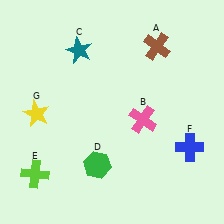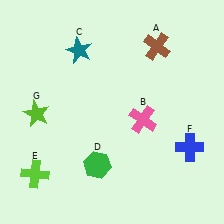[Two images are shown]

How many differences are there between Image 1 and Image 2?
There is 1 difference between the two images.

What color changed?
The star (G) changed from yellow in Image 1 to lime in Image 2.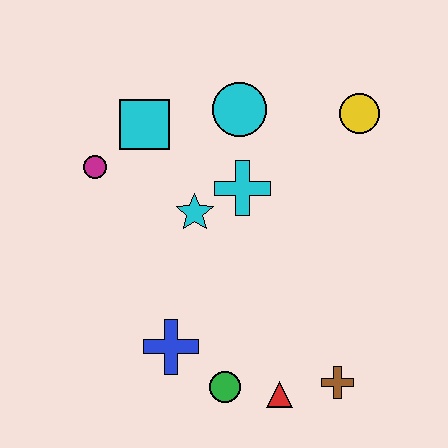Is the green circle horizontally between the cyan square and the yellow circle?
Yes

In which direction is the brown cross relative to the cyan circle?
The brown cross is below the cyan circle.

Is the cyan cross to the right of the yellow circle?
No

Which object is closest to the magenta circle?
The cyan square is closest to the magenta circle.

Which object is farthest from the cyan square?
The brown cross is farthest from the cyan square.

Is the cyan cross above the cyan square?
No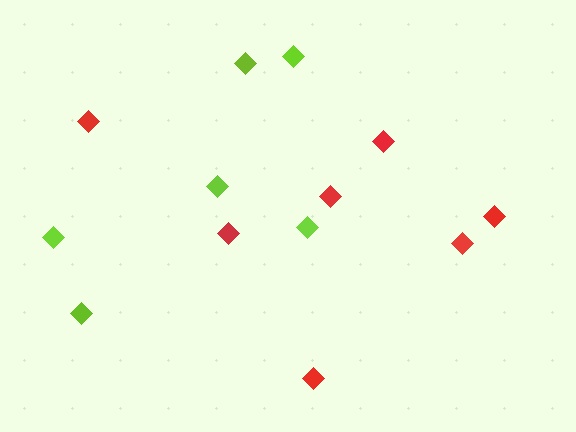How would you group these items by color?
There are 2 groups: one group of lime diamonds (6) and one group of red diamonds (7).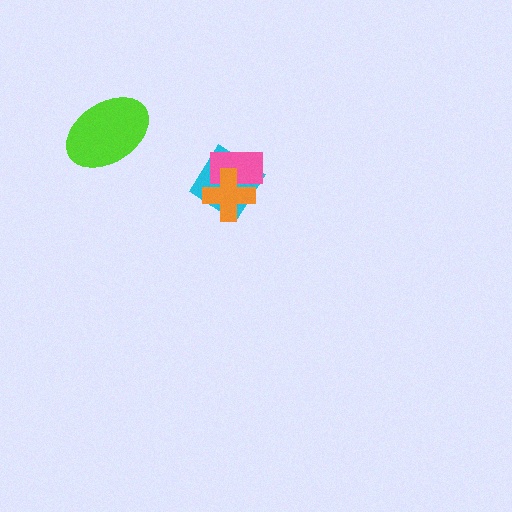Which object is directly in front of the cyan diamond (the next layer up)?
The pink rectangle is directly in front of the cyan diamond.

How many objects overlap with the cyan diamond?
2 objects overlap with the cyan diamond.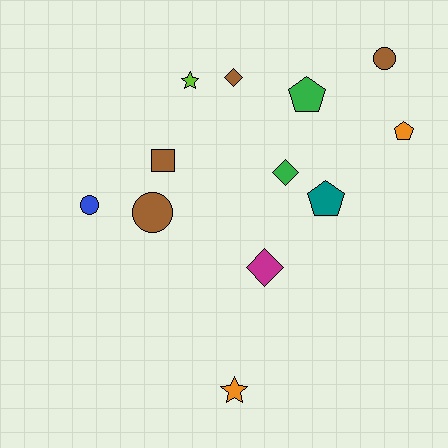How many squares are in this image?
There is 1 square.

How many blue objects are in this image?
There is 1 blue object.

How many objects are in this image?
There are 12 objects.